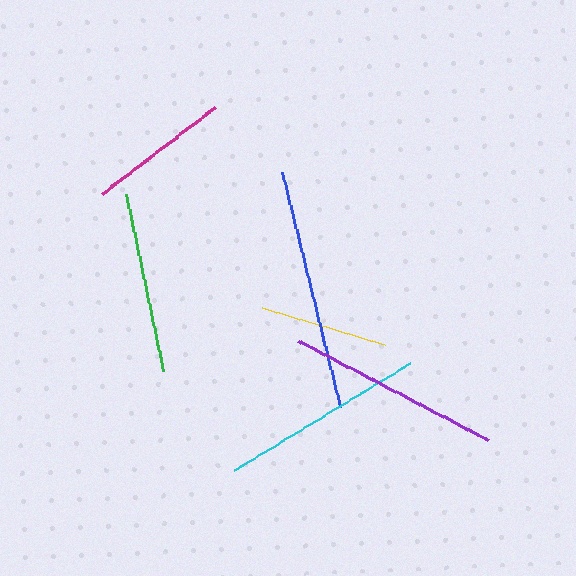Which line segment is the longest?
The blue line is the longest at approximately 241 pixels.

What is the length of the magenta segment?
The magenta segment is approximately 143 pixels long.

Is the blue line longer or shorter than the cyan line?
The blue line is longer than the cyan line.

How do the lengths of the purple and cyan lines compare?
The purple and cyan lines are approximately the same length.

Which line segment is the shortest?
The yellow line is the shortest at approximately 128 pixels.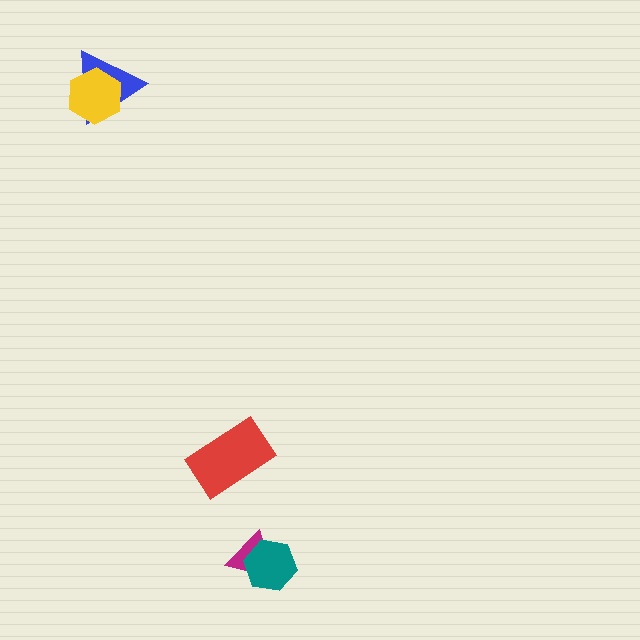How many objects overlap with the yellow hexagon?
1 object overlaps with the yellow hexagon.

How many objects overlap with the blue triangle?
1 object overlaps with the blue triangle.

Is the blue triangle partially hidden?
Yes, it is partially covered by another shape.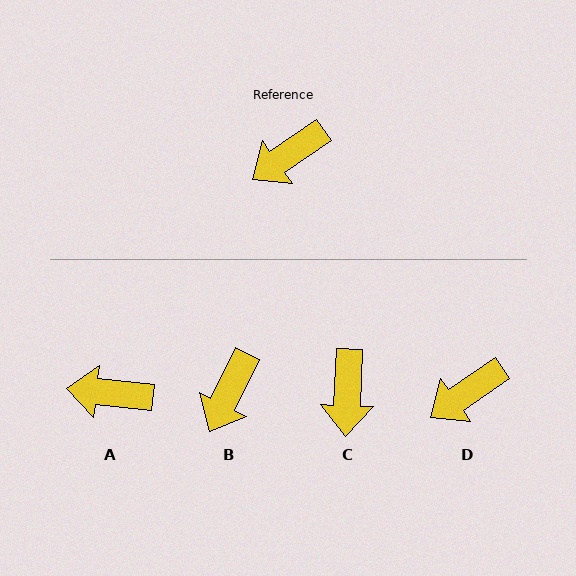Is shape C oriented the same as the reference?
No, it is off by about 53 degrees.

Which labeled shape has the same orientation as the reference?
D.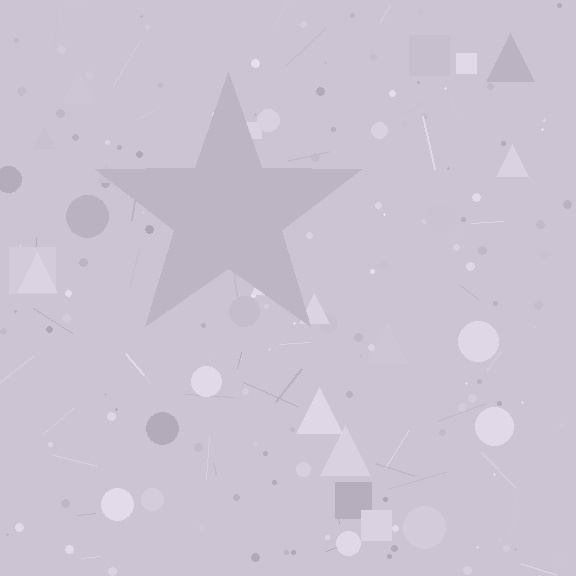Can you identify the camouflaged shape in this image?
The camouflaged shape is a star.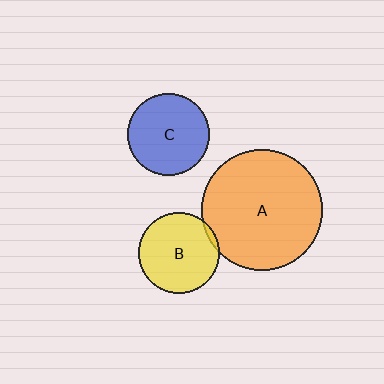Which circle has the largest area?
Circle A (orange).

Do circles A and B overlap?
Yes.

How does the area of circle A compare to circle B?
Approximately 2.3 times.